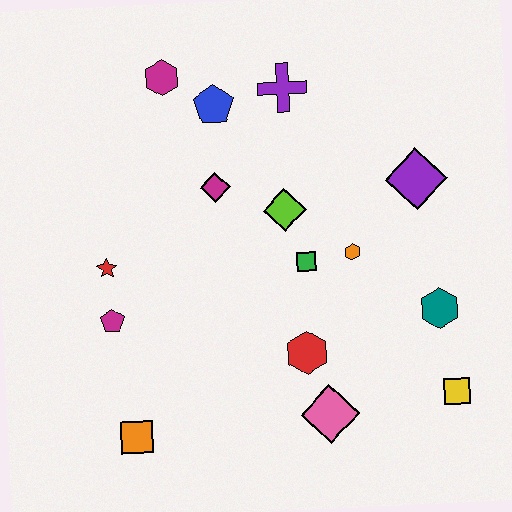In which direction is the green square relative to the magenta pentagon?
The green square is to the right of the magenta pentagon.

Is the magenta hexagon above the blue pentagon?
Yes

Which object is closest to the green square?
The orange hexagon is closest to the green square.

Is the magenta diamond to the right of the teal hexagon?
No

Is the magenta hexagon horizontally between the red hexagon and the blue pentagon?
No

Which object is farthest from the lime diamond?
The orange square is farthest from the lime diamond.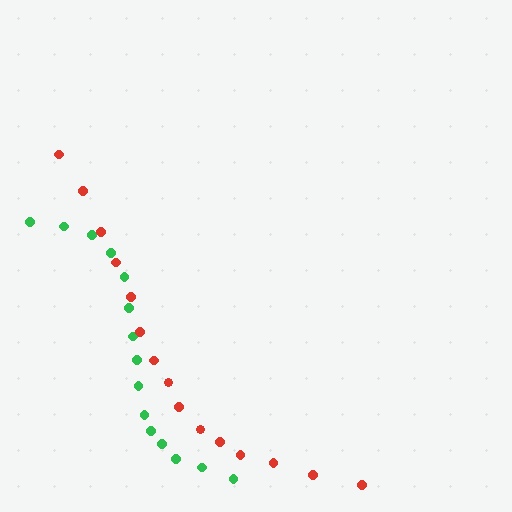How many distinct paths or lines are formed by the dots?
There are 2 distinct paths.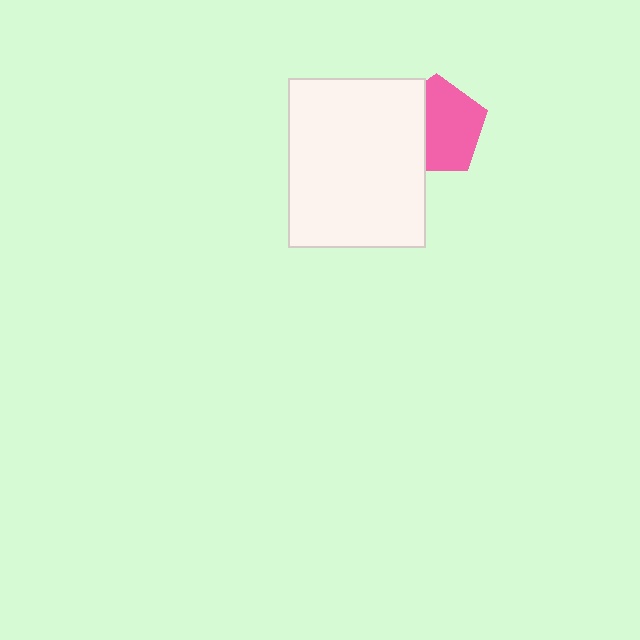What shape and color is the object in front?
The object in front is a white rectangle.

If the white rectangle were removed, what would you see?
You would see the complete pink pentagon.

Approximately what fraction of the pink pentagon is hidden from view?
Roughly 35% of the pink pentagon is hidden behind the white rectangle.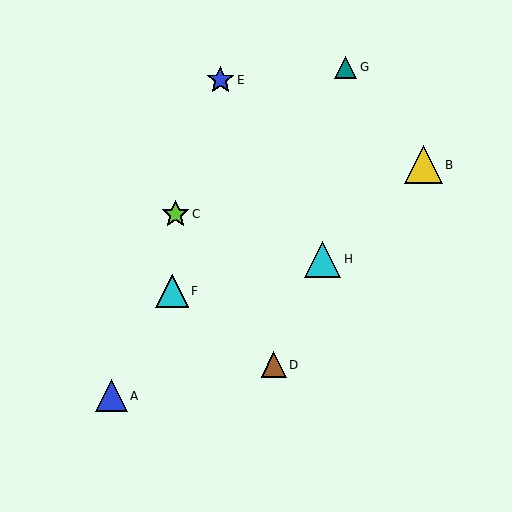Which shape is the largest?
The yellow triangle (labeled B) is the largest.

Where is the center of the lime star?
The center of the lime star is at (175, 214).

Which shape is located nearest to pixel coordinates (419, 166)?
The yellow triangle (labeled B) at (423, 165) is nearest to that location.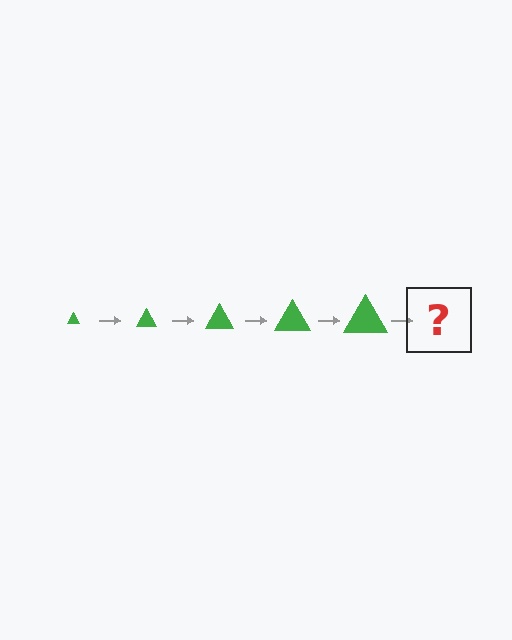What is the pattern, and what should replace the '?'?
The pattern is that the triangle gets progressively larger each step. The '?' should be a green triangle, larger than the previous one.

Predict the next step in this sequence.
The next step is a green triangle, larger than the previous one.